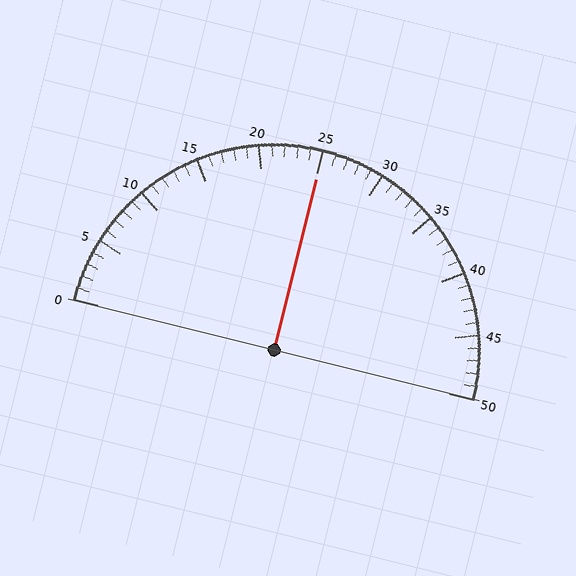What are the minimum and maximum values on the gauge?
The gauge ranges from 0 to 50.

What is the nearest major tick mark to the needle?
The nearest major tick mark is 25.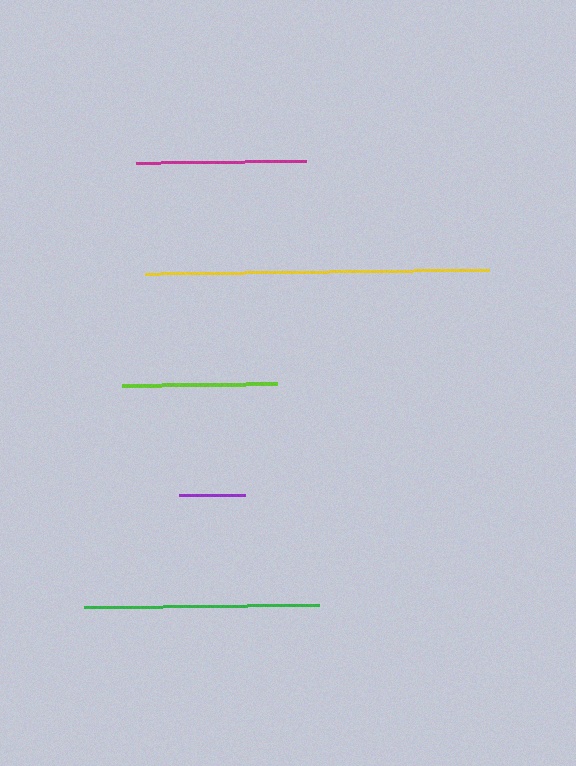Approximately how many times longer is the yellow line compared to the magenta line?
The yellow line is approximately 2.0 times the length of the magenta line.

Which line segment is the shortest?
The purple line is the shortest at approximately 66 pixels.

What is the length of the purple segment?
The purple segment is approximately 66 pixels long.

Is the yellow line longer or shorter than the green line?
The yellow line is longer than the green line.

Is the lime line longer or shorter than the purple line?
The lime line is longer than the purple line.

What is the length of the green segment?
The green segment is approximately 235 pixels long.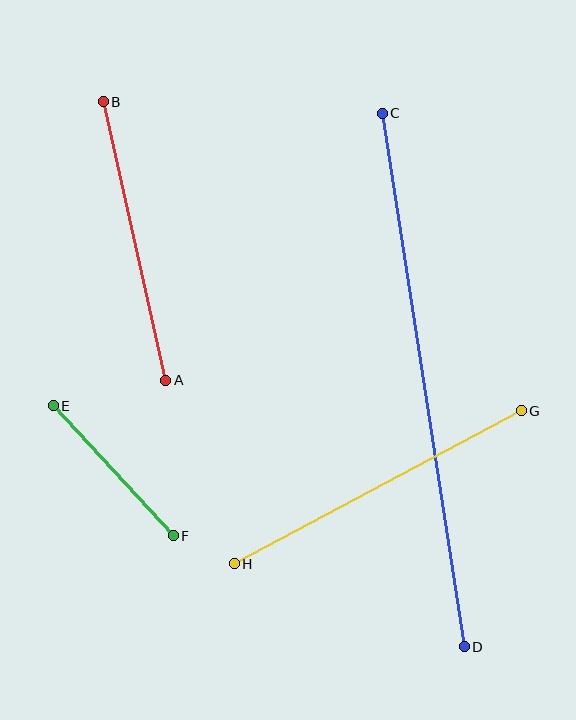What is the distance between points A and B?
The distance is approximately 285 pixels.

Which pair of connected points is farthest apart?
Points C and D are farthest apart.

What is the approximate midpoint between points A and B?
The midpoint is at approximately (135, 241) pixels.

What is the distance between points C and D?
The distance is approximately 540 pixels.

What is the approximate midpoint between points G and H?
The midpoint is at approximately (378, 487) pixels.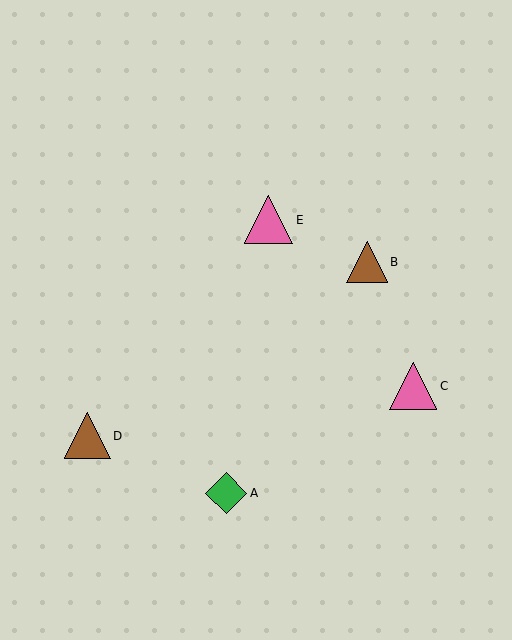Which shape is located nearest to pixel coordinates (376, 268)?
The brown triangle (labeled B) at (367, 262) is nearest to that location.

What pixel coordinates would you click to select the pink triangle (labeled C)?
Click at (413, 386) to select the pink triangle C.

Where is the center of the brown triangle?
The center of the brown triangle is at (367, 262).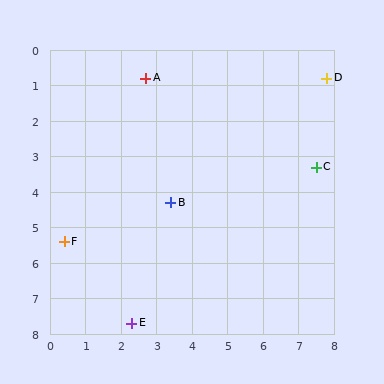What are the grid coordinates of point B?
Point B is at approximately (3.4, 4.3).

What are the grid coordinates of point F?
Point F is at approximately (0.4, 5.4).